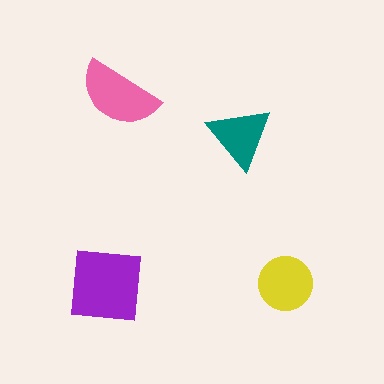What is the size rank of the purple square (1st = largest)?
1st.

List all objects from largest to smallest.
The purple square, the pink semicircle, the yellow circle, the teal triangle.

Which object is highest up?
The pink semicircle is topmost.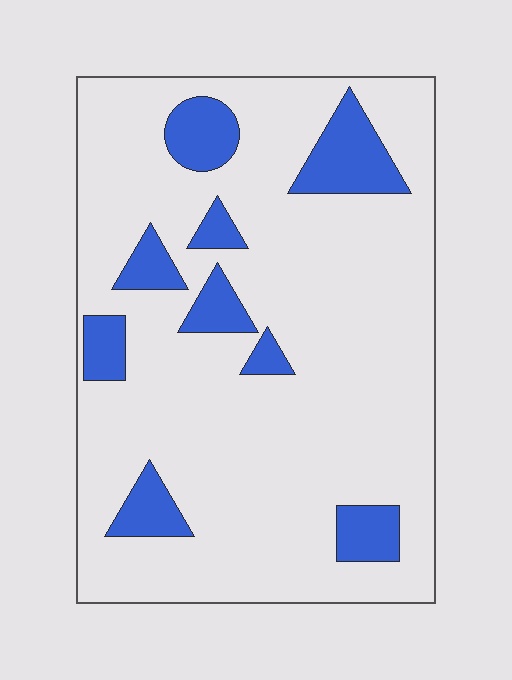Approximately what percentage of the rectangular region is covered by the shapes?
Approximately 15%.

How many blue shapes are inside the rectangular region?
9.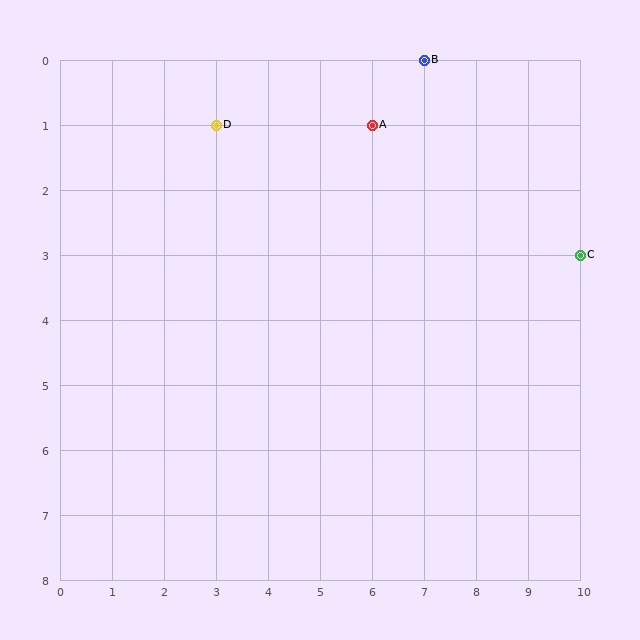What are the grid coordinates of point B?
Point B is at grid coordinates (7, 0).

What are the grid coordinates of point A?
Point A is at grid coordinates (6, 1).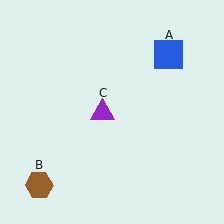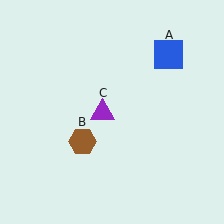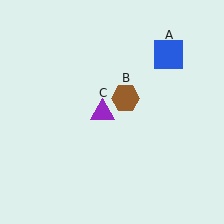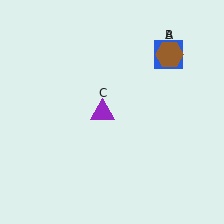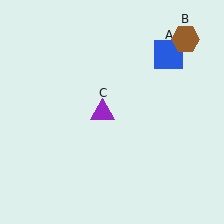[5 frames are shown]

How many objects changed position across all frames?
1 object changed position: brown hexagon (object B).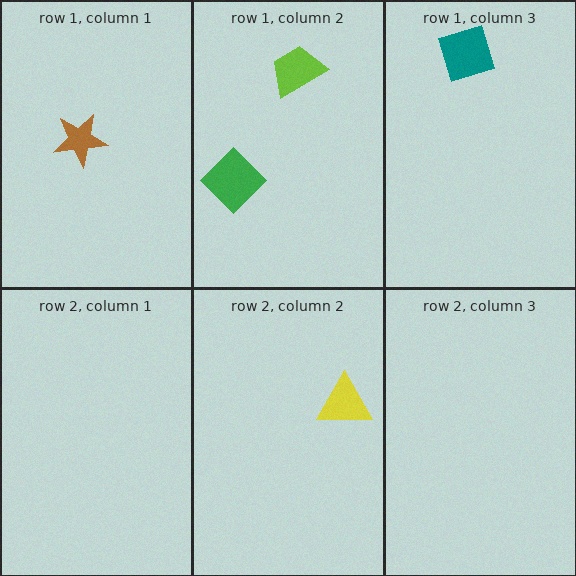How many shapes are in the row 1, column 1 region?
1.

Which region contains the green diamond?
The row 1, column 2 region.